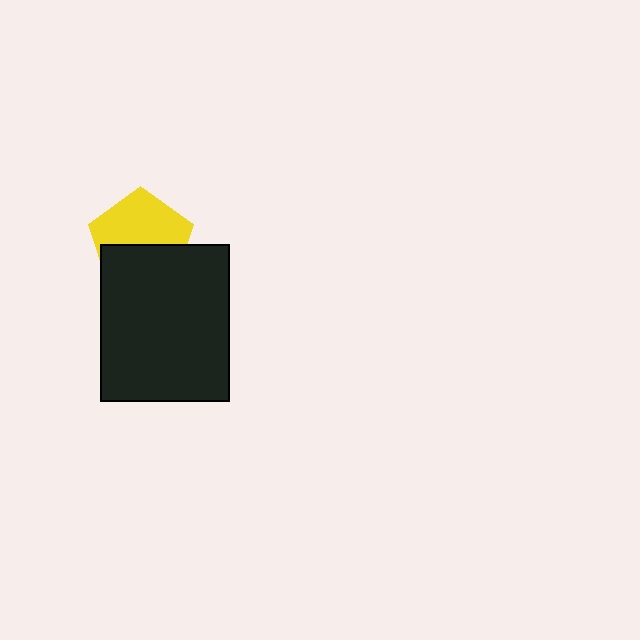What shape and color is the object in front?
The object in front is a black rectangle.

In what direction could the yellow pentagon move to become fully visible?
The yellow pentagon could move up. That would shift it out from behind the black rectangle entirely.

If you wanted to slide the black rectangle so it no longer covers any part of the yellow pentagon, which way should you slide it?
Slide it down — that is the most direct way to separate the two shapes.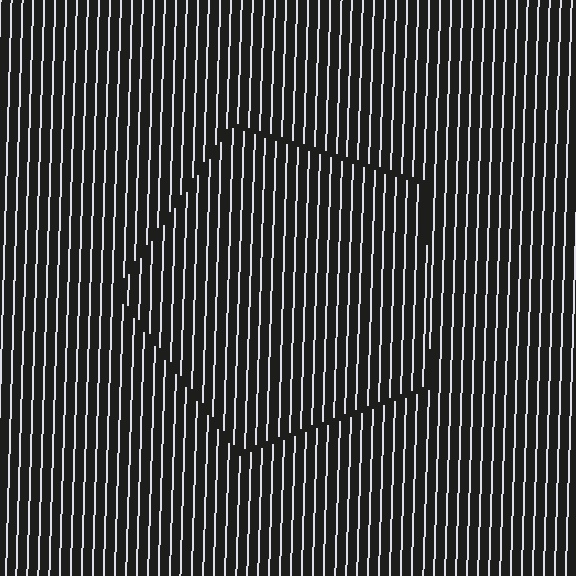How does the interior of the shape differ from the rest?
The interior of the shape contains the same grating, shifted by half a period — the contour is defined by the phase discontinuity where line-ends from the inner and outer gratings abut.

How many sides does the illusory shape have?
5 sides — the line-ends trace a pentagon.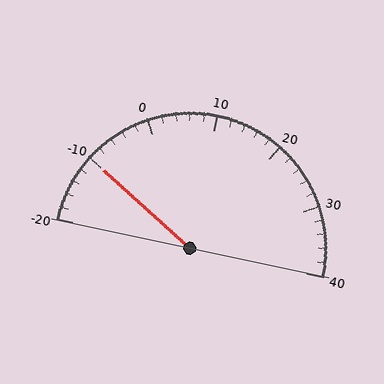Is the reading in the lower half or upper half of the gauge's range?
The reading is in the lower half of the range (-20 to 40).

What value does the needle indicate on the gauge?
The needle indicates approximately -10.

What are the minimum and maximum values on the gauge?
The gauge ranges from -20 to 40.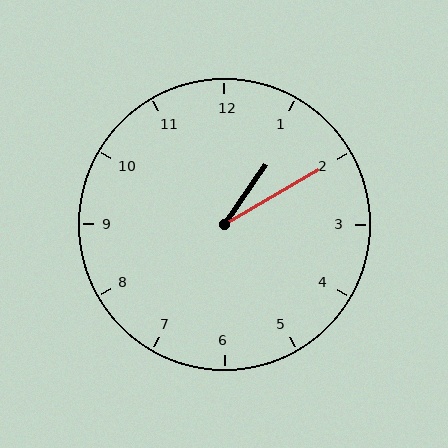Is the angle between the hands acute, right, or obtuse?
It is acute.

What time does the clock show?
1:10.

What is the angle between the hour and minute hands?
Approximately 25 degrees.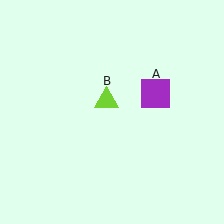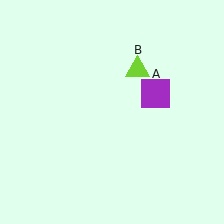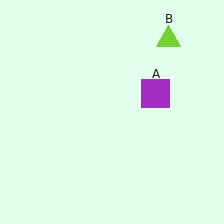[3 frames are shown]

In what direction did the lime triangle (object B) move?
The lime triangle (object B) moved up and to the right.